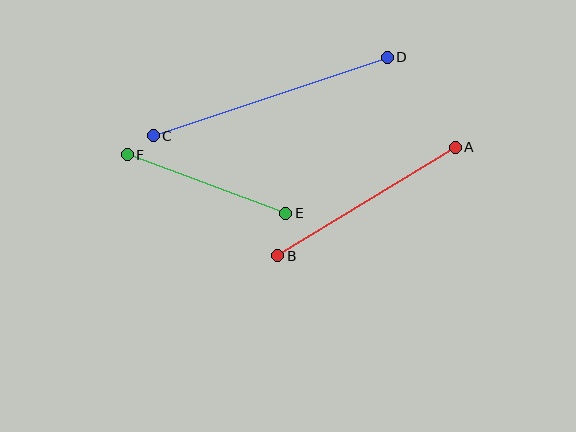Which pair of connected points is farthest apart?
Points C and D are farthest apart.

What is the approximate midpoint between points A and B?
The midpoint is at approximately (366, 201) pixels.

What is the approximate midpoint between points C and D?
The midpoint is at approximately (270, 97) pixels.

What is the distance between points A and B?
The distance is approximately 208 pixels.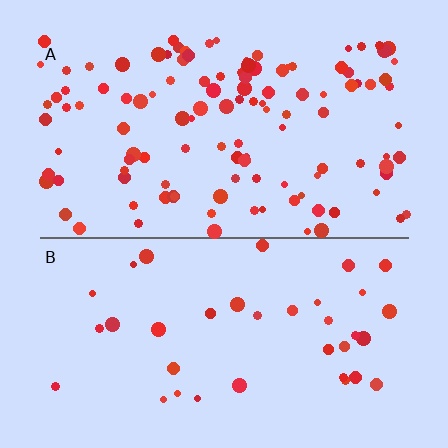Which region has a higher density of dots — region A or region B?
A (the top).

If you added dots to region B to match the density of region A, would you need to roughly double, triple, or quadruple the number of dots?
Approximately triple.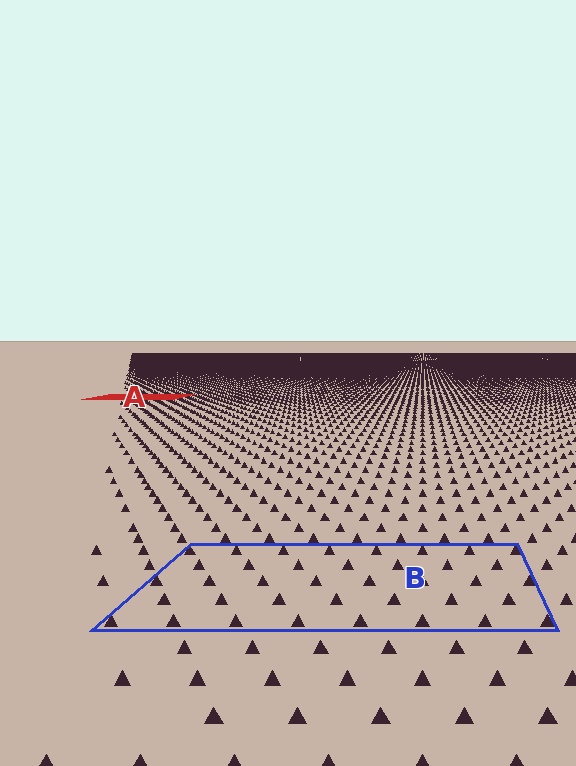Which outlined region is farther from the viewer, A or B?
Region A is farther from the viewer — the texture elements inside it appear smaller and more densely packed.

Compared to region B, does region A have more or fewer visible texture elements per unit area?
Region A has more texture elements per unit area — they are packed more densely because it is farther away.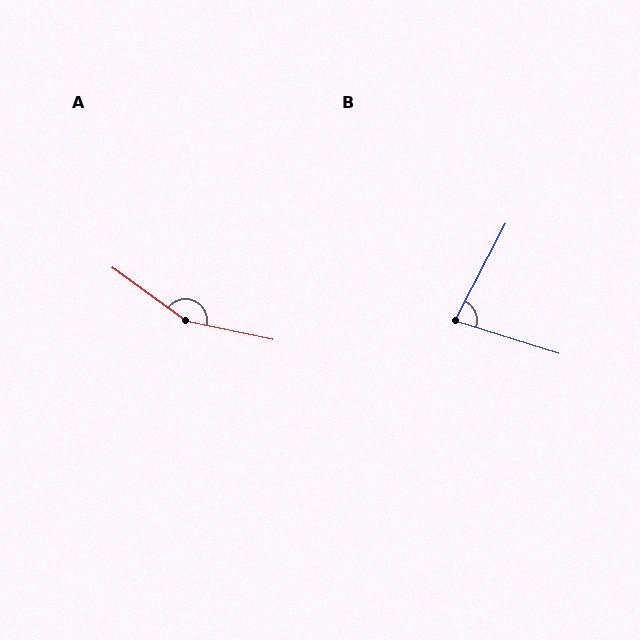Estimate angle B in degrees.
Approximately 80 degrees.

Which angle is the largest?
A, at approximately 156 degrees.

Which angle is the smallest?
B, at approximately 80 degrees.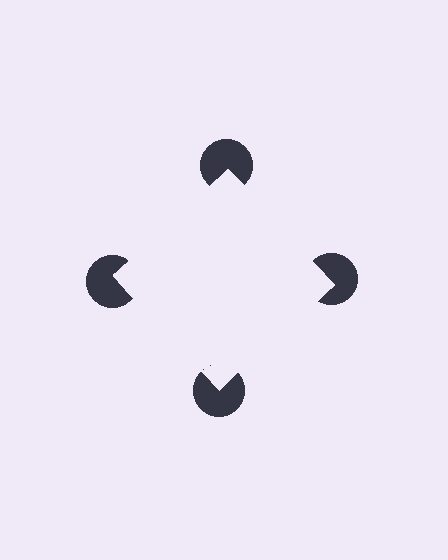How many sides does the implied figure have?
4 sides.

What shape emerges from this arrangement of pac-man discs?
An illusory square — its edges are inferred from the aligned wedge cuts in the pac-man discs, not physically drawn.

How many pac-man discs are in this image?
There are 4 — one at each vertex of the illusory square.